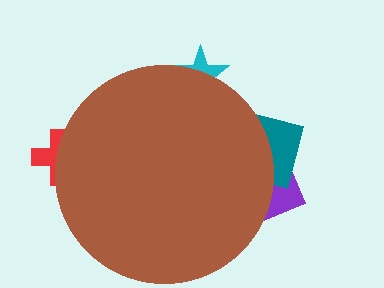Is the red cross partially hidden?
Yes, the red cross is partially hidden behind the brown circle.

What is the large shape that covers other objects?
A brown circle.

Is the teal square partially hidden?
Yes, the teal square is partially hidden behind the brown circle.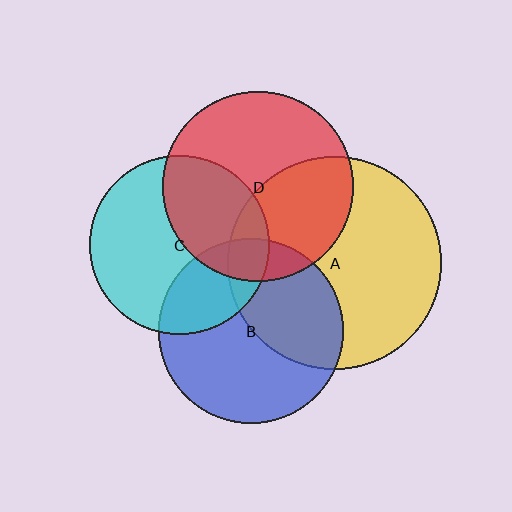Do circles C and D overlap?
Yes.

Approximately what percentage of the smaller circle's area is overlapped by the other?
Approximately 40%.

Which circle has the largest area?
Circle A (yellow).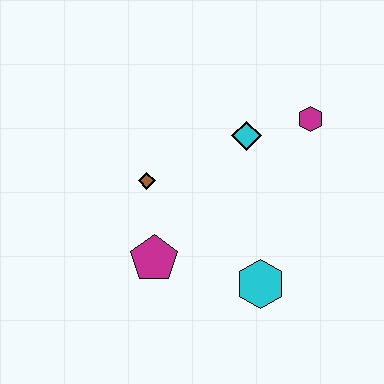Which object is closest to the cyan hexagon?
The magenta pentagon is closest to the cyan hexagon.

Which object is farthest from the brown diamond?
The magenta hexagon is farthest from the brown diamond.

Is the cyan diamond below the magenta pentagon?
No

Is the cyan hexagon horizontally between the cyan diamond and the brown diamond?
No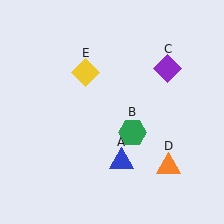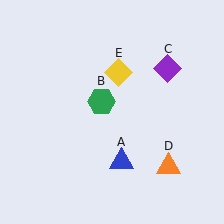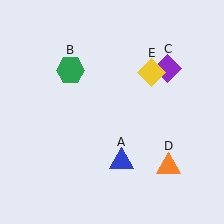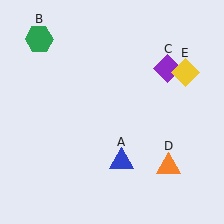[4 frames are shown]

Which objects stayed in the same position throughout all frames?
Blue triangle (object A) and purple diamond (object C) and orange triangle (object D) remained stationary.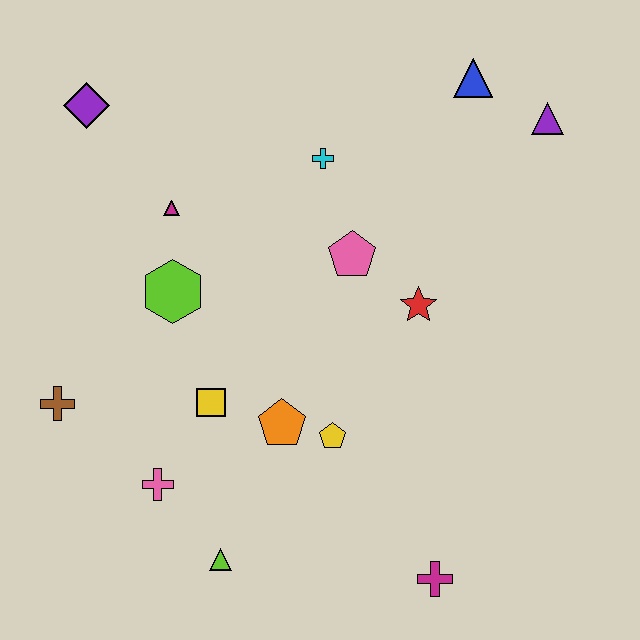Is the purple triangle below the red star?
No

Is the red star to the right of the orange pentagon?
Yes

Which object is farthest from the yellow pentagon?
The purple diamond is farthest from the yellow pentagon.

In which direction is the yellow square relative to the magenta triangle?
The yellow square is below the magenta triangle.